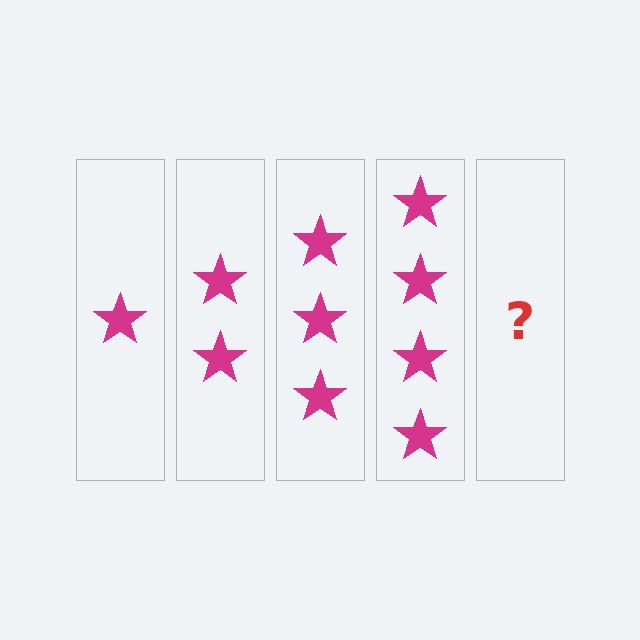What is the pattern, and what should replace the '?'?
The pattern is that each step adds one more star. The '?' should be 5 stars.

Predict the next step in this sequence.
The next step is 5 stars.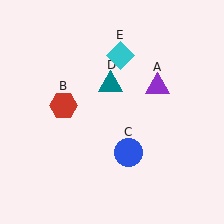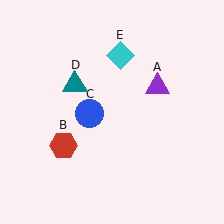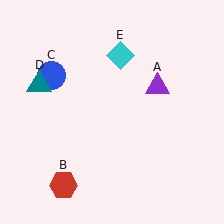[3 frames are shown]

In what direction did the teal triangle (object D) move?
The teal triangle (object D) moved left.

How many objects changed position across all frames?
3 objects changed position: red hexagon (object B), blue circle (object C), teal triangle (object D).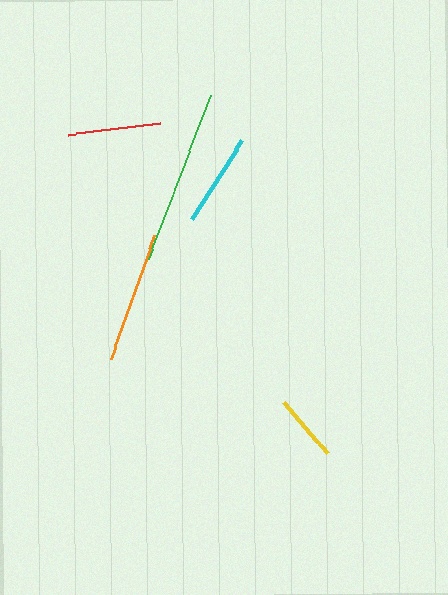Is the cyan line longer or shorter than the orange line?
The orange line is longer than the cyan line.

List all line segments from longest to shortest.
From longest to shortest: green, orange, cyan, red, yellow.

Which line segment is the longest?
The green line is the longest at approximately 175 pixels.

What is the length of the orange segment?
The orange segment is approximately 132 pixels long.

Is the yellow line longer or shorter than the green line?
The green line is longer than the yellow line.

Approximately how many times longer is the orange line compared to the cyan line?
The orange line is approximately 1.4 times the length of the cyan line.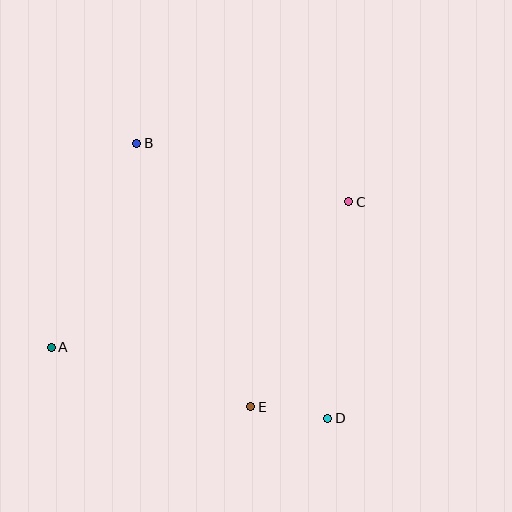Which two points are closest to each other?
Points D and E are closest to each other.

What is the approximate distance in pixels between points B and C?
The distance between B and C is approximately 220 pixels.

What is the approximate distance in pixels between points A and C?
The distance between A and C is approximately 331 pixels.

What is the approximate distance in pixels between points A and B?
The distance between A and B is approximately 221 pixels.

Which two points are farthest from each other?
Points B and D are farthest from each other.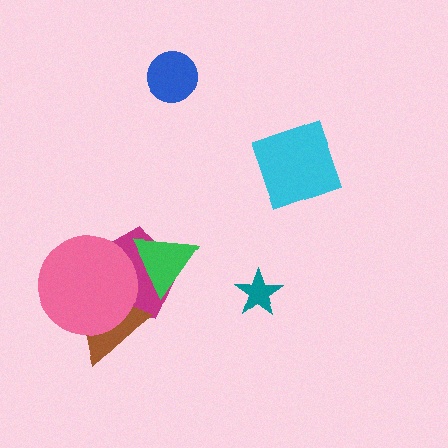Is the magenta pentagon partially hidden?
Yes, it is partially covered by another shape.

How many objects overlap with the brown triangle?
2 objects overlap with the brown triangle.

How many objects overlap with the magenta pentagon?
3 objects overlap with the magenta pentagon.